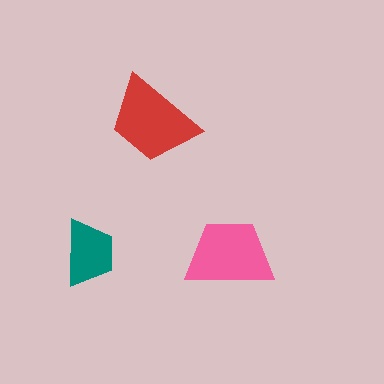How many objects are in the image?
There are 3 objects in the image.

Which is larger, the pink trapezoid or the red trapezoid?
The red one.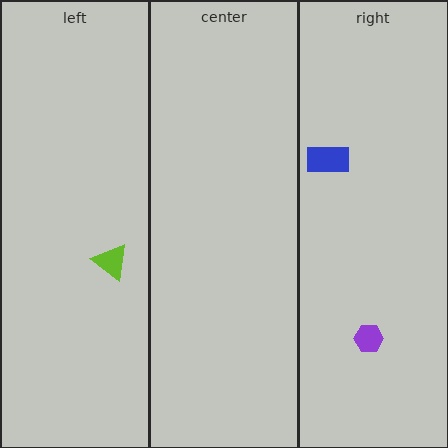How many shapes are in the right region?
2.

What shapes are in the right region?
The blue rectangle, the purple hexagon.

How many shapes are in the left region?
1.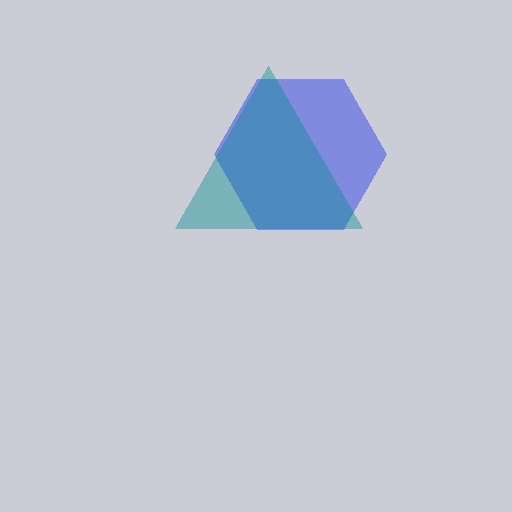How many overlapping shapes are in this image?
There are 2 overlapping shapes in the image.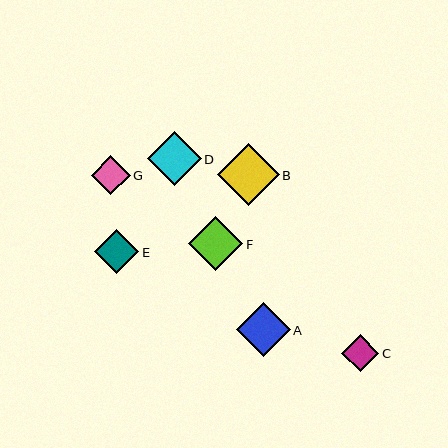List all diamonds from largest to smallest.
From largest to smallest: B, F, A, D, E, G, C.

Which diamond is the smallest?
Diamond C is the smallest with a size of approximately 37 pixels.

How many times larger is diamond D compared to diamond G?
Diamond D is approximately 1.4 times the size of diamond G.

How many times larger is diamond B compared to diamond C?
Diamond B is approximately 1.7 times the size of diamond C.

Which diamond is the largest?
Diamond B is the largest with a size of approximately 62 pixels.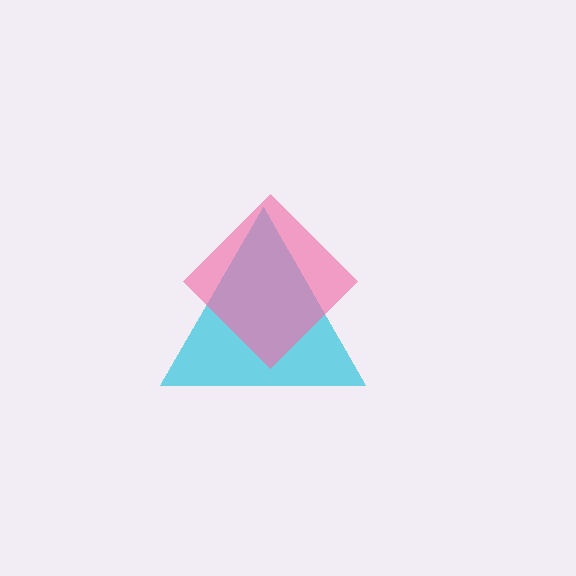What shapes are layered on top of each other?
The layered shapes are: a cyan triangle, a pink diamond.